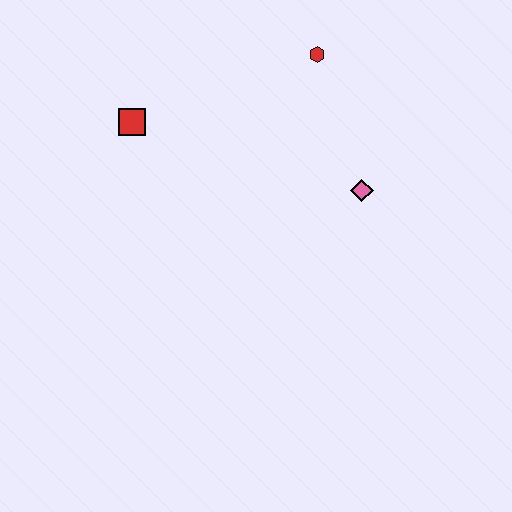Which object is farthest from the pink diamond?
The red square is farthest from the pink diamond.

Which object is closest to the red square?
The red hexagon is closest to the red square.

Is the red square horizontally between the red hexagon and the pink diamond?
No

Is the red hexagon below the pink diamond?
No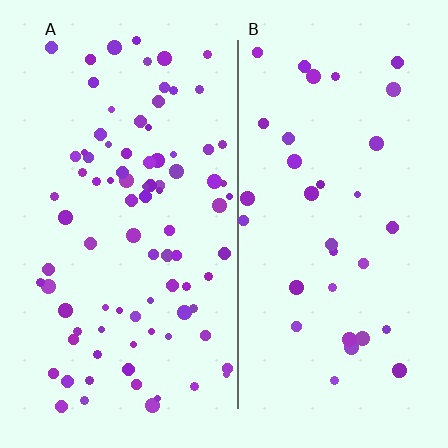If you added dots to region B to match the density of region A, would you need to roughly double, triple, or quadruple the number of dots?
Approximately double.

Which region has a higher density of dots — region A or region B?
A (the left).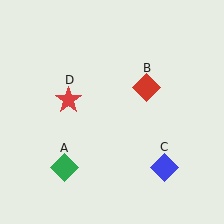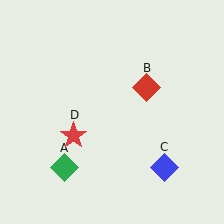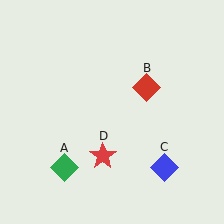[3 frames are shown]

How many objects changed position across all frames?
1 object changed position: red star (object D).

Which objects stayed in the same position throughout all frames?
Green diamond (object A) and red diamond (object B) and blue diamond (object C) remained stationary.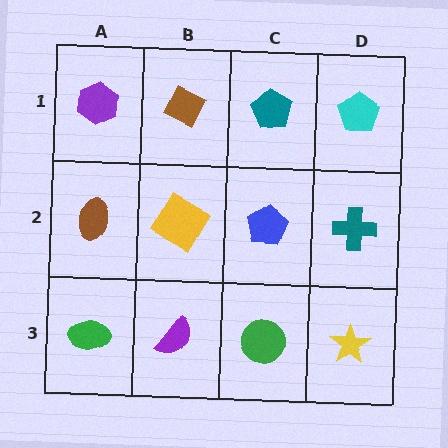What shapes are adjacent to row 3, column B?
A yellow diamond (row 2, column B), a green ellipse (row 3, column A), a green circle (row 3, column C).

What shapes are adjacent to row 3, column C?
A blue pentagon (row 2, column C), a purple semicircle (row 3, column B), a yellow star (row 3, column D).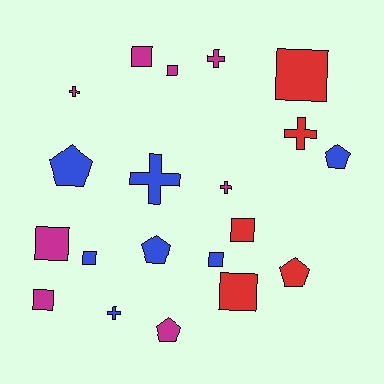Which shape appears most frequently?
Square, with 9 objects.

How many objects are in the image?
There are 20 objects.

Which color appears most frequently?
Magenta, with 8 objects.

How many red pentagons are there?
There is 1 red pentagon.